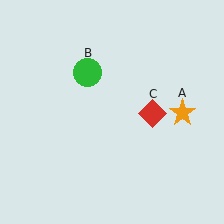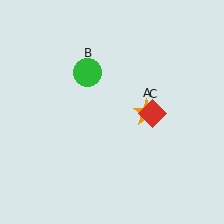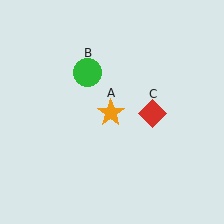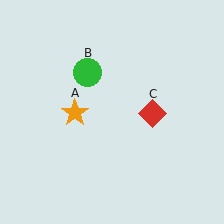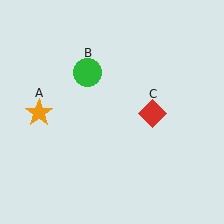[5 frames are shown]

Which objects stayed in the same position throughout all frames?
Green circle (object B) and red diamond (object C) remained stationary.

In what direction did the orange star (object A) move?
The orange star (object A) moved left.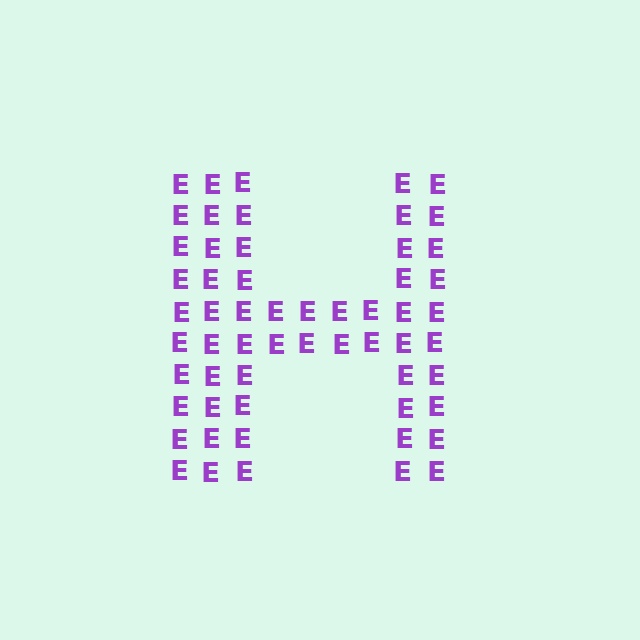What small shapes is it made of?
It is made of small letter E's.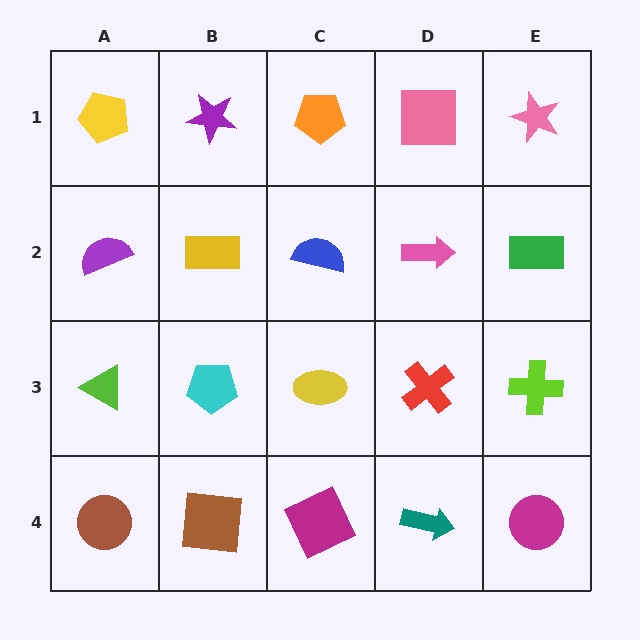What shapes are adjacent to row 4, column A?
A lime triangle (row 3, column A), a brown square (row 4, column B).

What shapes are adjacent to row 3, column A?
A purple semicircle (row 2, column A), a brown circle (row 4, column A), a cyan pentagon (row 3, column B).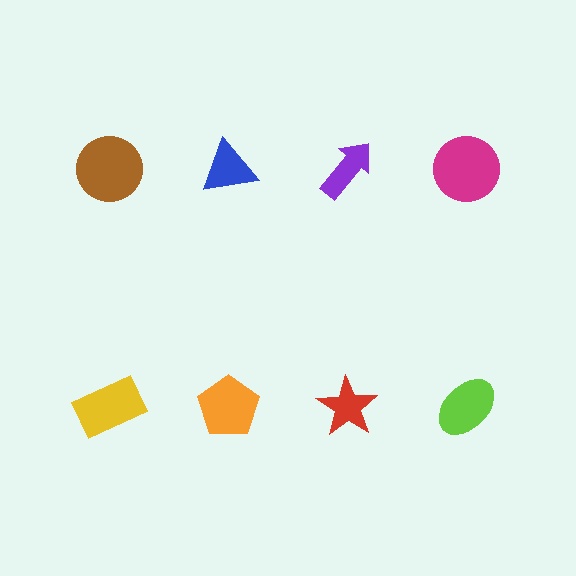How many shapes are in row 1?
4 shapes.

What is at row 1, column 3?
A purple arrow.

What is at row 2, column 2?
An orange pentagon.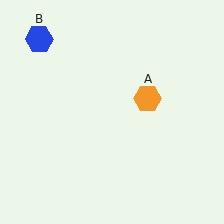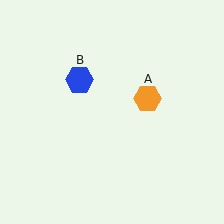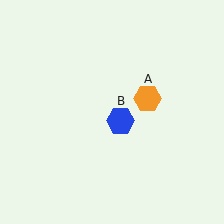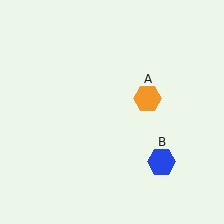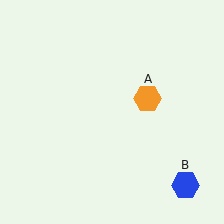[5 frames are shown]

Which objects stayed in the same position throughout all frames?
Orange hexagon (object A) remained stationary.